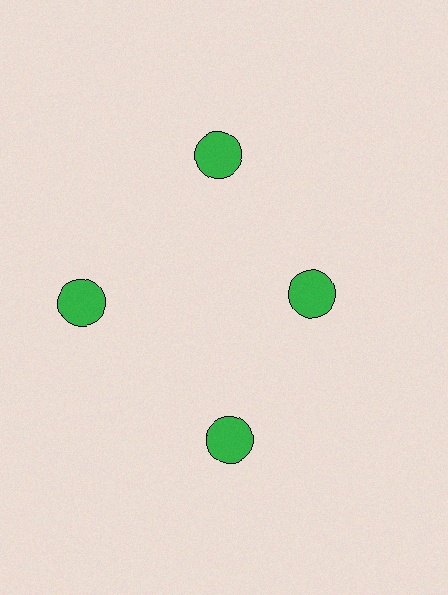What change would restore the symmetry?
The symmetry would be restored by moving it outward, back onto the ring so that all 4 circles sit at equal angles and equal distance from the center.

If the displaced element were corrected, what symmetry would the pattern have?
It would have 4-fold rotational symmetry — the pattern would map onto itself every 90 degrees.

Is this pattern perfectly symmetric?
No. The 4 green circles are arranged in a ring, but one element near the 3 o'clock position is pulled inward toward the center, breaking the 4-fold rotational symmetry.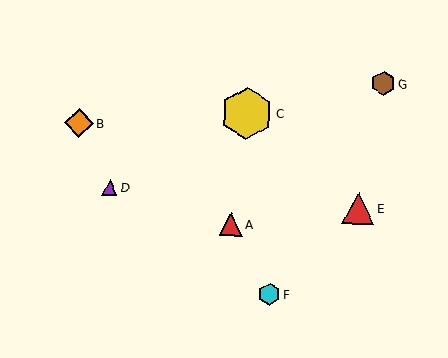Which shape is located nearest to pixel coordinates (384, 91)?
The brown hexagon (labeled G) at (383, 84) is nearest to that location.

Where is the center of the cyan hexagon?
The center of the cyan hexagon is at (270, 294).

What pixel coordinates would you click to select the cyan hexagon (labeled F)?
Click at (270, 294) to select the cyan hexagon F.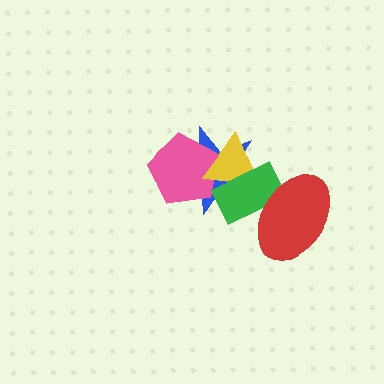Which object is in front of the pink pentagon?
The yellow triangle is in front of the pink pentagon.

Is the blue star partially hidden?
Yes, it is partially covered by another shape.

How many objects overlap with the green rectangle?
3 objects overlap with the green rectangle.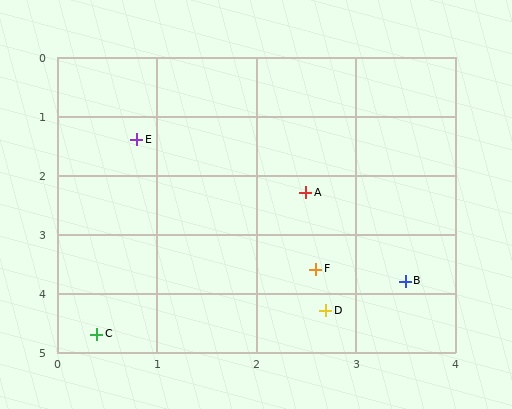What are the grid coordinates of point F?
Point F is at approximately (2.6, 3.6).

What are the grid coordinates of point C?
Point C is at approximately (0.4, 4.7).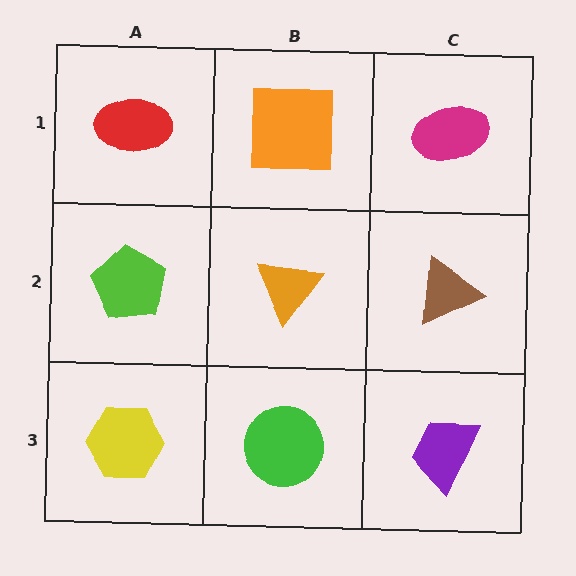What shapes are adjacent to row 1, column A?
A lime pentagon (row 2, column A), an orange square (row 1, column B).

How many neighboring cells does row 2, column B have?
4.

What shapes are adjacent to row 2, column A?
A red ellipse (row 1, column A), a yellow hexagon (row 3, column A), an orange triangle (row 2, column B).